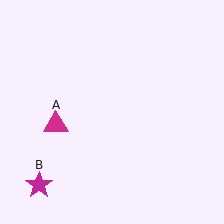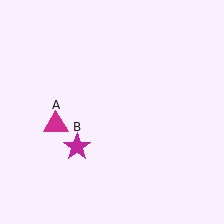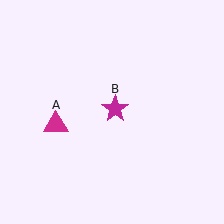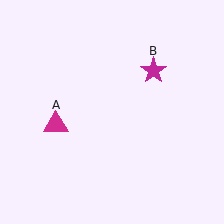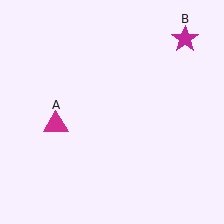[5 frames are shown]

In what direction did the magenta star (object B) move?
The magenta star (object B) moved up and to the right.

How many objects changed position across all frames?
1 object changed position: magenta star (object B).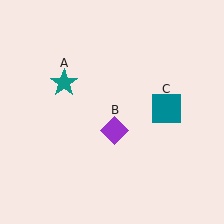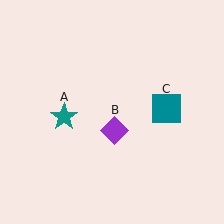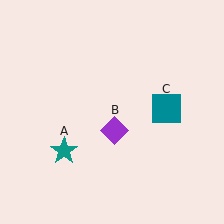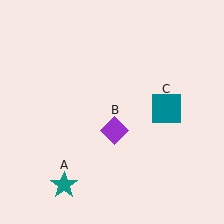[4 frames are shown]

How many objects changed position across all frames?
1 object changed position: teal star (object A).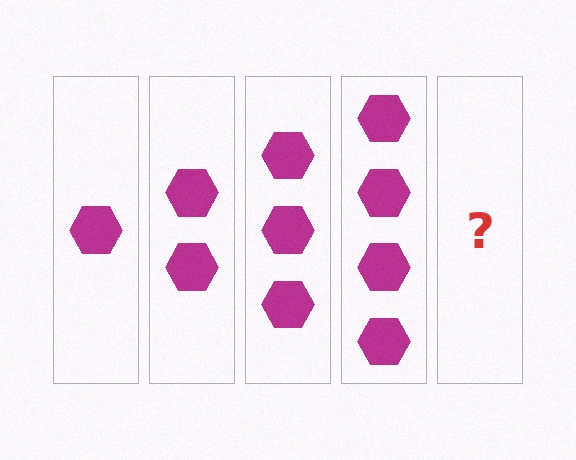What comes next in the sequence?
The next element should be 5 hexagons.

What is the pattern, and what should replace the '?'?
The pattern is that each step adds one more hexagon. The '?' should be 5 hexagons.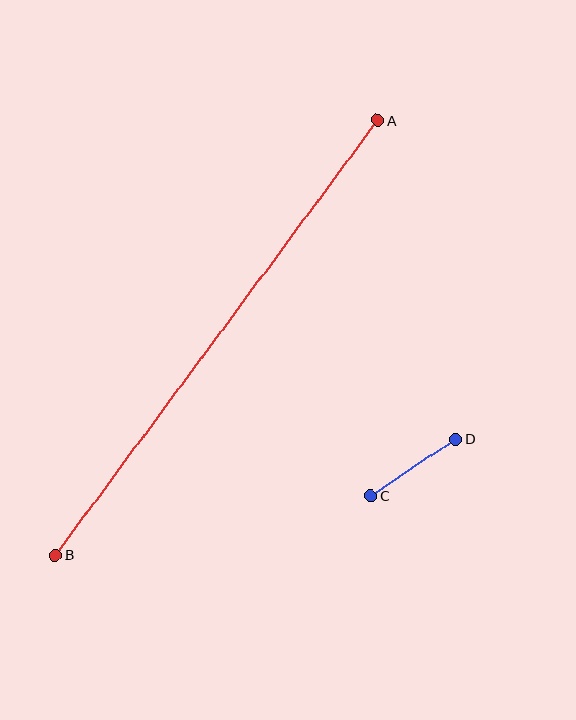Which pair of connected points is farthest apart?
Points A and B are farthest apart.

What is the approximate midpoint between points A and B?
The midpoint is at approximately (217, 338) pixels.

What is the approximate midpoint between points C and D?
The midpoint is at approximately (413, 468) pixels.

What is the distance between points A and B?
The distance is approximately 541 pixels.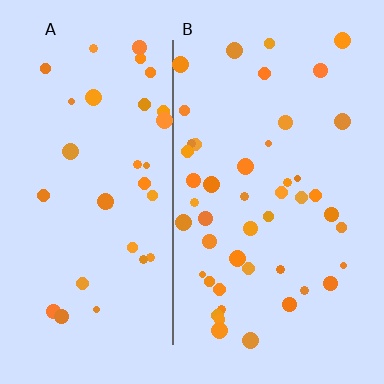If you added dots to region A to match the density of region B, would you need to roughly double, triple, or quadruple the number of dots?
Approximately double.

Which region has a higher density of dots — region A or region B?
B (the right).